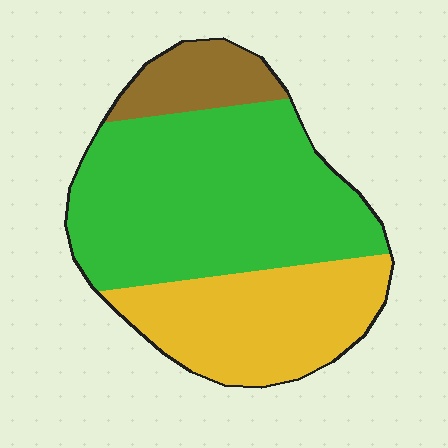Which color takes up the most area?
Green, at roughly 55%.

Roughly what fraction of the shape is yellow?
Yellow takes up about one third (1/3) of the shape.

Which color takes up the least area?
Brown, at roughly 10%.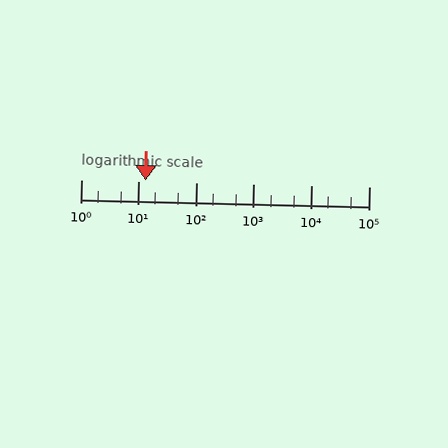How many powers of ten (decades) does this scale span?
The scale spans 5 decades, from 1 to 100000.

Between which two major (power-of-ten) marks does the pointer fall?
The pointer is between 10 and 100.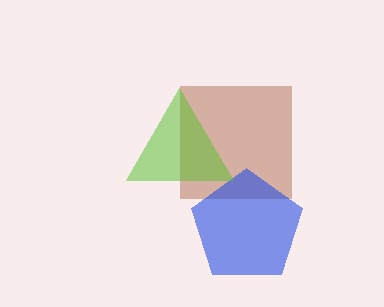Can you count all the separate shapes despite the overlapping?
Yes, there are 3 separate shapes.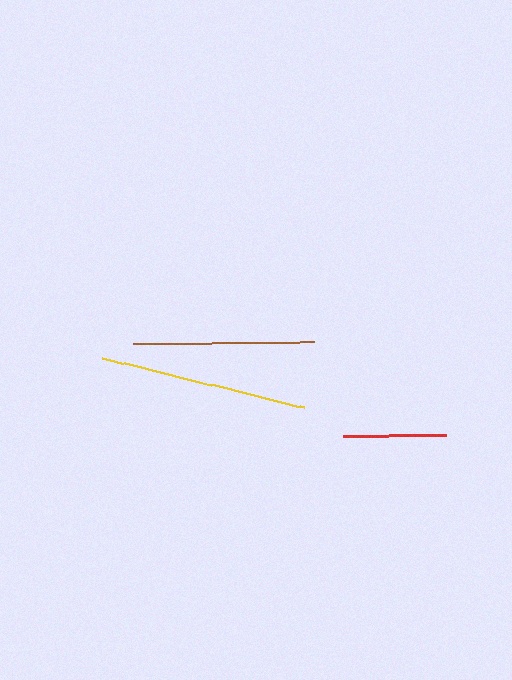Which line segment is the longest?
The yellow line is the longest at approximately 207 pixels.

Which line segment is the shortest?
The red line is the shortest at approximately 103 pixels.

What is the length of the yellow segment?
The yellow segment is approximately 207 pixels long.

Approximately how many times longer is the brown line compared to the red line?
The brown line is approximately 1.7 times the length of the red line.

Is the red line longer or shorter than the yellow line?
The yellow line is longer than the red line.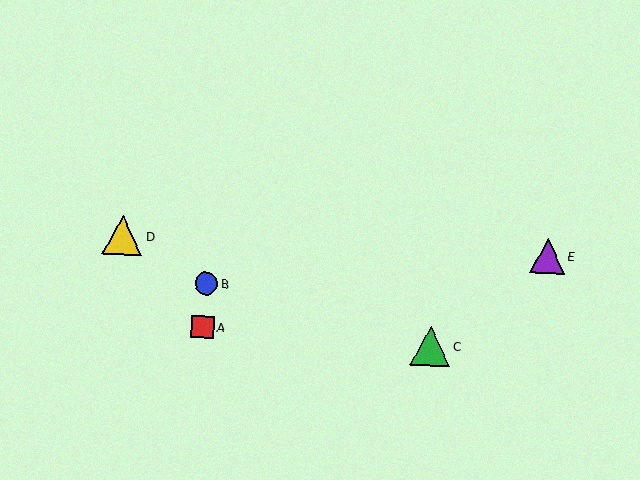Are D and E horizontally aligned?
Yes, both are at y≈236.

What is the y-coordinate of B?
Object B is at y≈283.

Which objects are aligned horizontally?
Objects D, E are aligned horizontally.